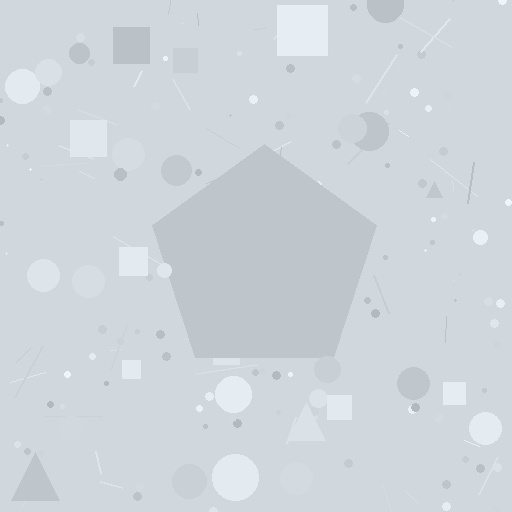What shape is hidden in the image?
A pentagon is hidden in the image.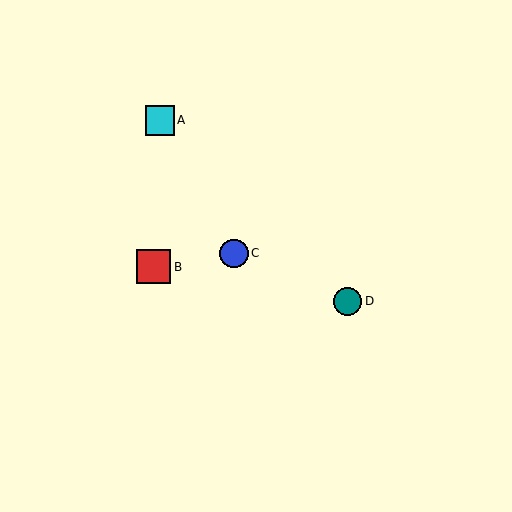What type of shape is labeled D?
Shape D is a teal circle.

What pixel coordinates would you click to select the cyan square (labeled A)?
Click at (160, 120) to select the cyan square A.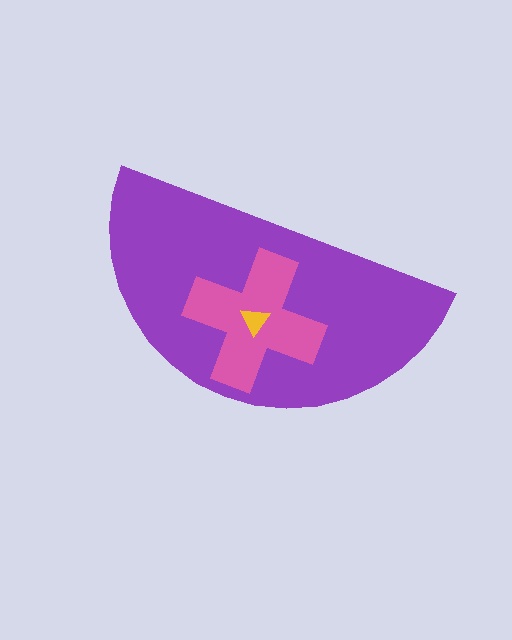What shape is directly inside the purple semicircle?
The pink cross.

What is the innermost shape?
The yellow triangle.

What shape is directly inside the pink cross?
The yellow triangle.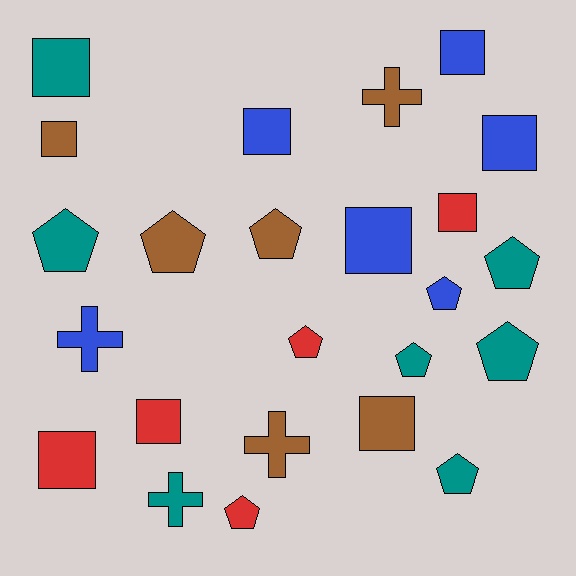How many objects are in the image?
There are 24 objects.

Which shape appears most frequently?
Square, with 10 objects.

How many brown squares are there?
There are 2 brown squares.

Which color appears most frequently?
Teal, with 7 objects.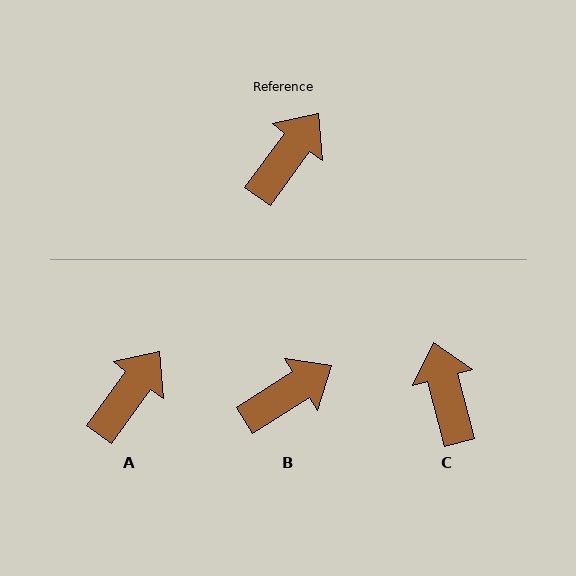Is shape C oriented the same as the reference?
No, it is off by about 51 degrees.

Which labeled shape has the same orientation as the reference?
A.